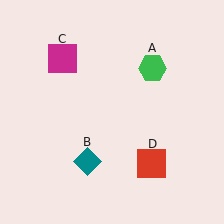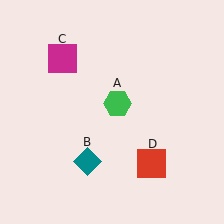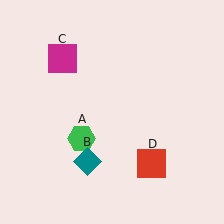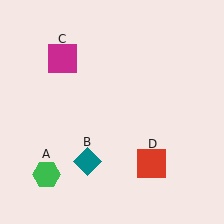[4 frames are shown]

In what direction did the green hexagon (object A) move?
The green hexagon (object A) moved down and to the left.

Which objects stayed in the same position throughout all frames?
Teal diamond (object B) and magenta square (object C) and red square (object D) remained stationary.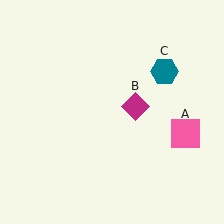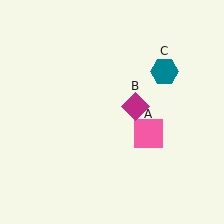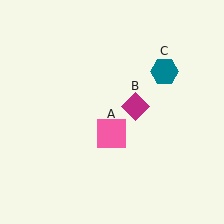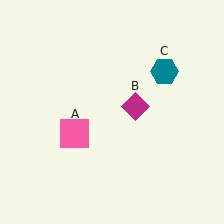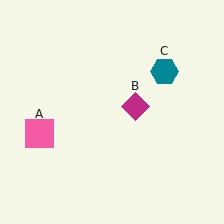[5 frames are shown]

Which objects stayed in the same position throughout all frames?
Magenta diamond (object B) and teal hexagon (object C) remained stationary.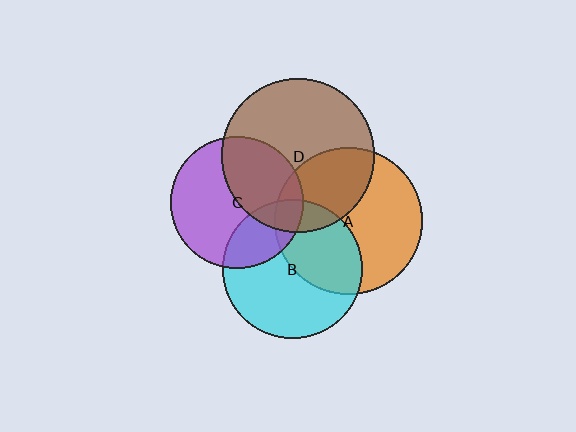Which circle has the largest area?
Circle D (brown).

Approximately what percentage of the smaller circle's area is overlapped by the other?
Approximately 40%.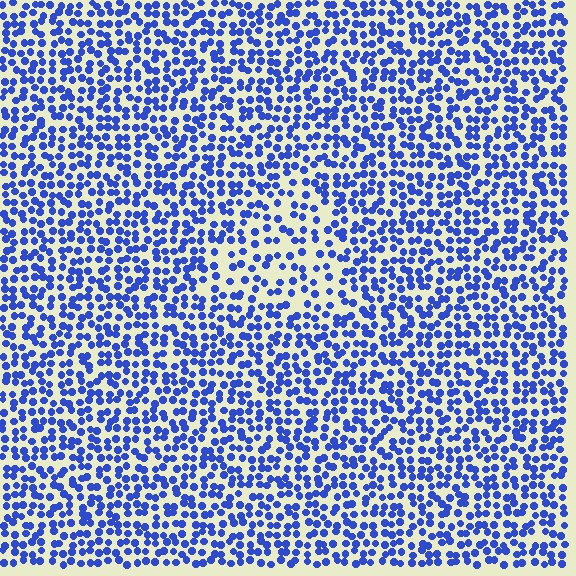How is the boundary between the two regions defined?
The boundary is defined by a change in element density (approximately 1.7x ratio). All elements are the same color, size, and shape.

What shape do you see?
I see a triangle.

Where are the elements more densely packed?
The elements are more densely packed outside the triangle boundary.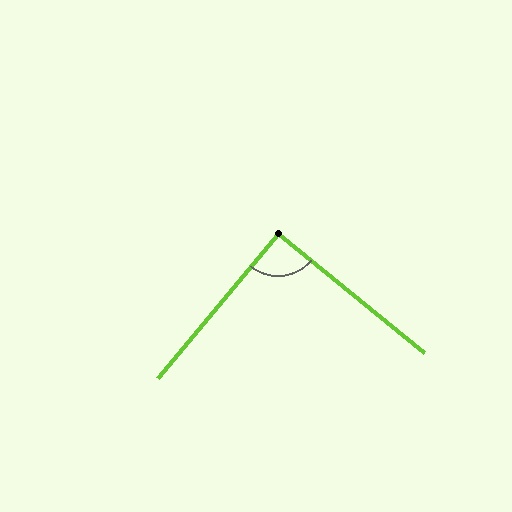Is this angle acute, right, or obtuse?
It is approximately a right angle.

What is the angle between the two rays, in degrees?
Approximately 91 degrees.